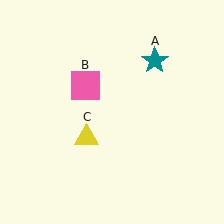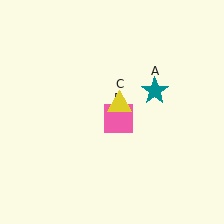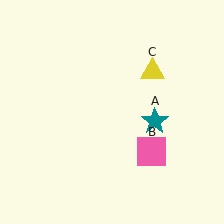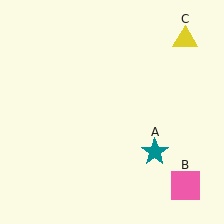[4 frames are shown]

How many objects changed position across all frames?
3 objects changed position: teal star (object A), pink square (object B), yellow triangle (object C).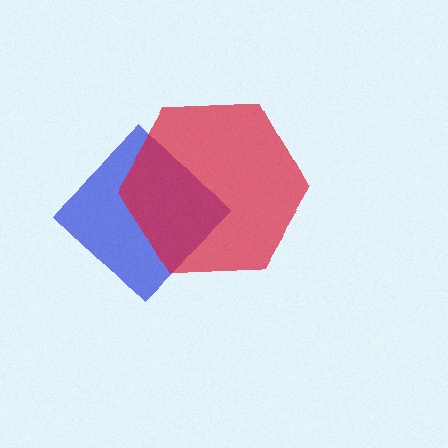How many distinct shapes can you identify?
There are 2 distinct shapes: a blue diamond, a red hexagon.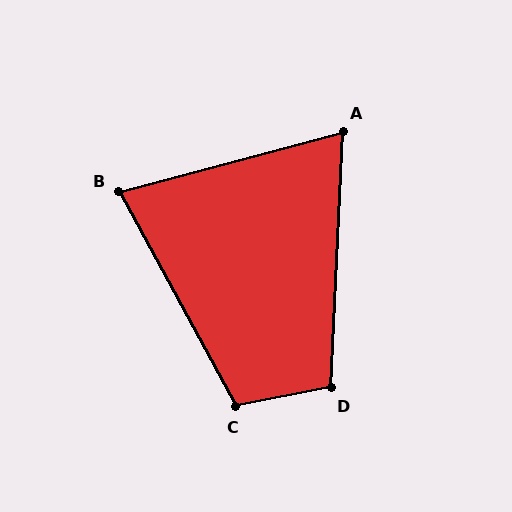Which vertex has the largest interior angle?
C, at approximately 107 degrees.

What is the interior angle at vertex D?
Approximately 104 degrees (obtuse).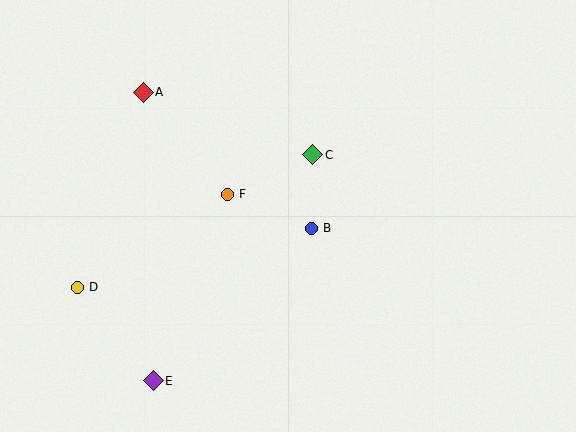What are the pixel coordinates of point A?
Point A is at (143, 92).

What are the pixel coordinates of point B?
Point B is at (311, 228).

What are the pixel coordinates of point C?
Point C is at (313, 155).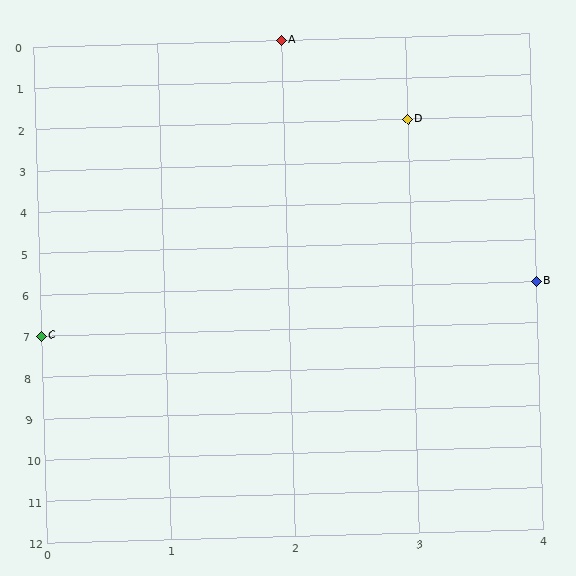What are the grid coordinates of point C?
Point C is at grid coordinates (0, 7).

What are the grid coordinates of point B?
Point B is at grid coordinates (4, 6).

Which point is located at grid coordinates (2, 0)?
Point A is at (2, 0).